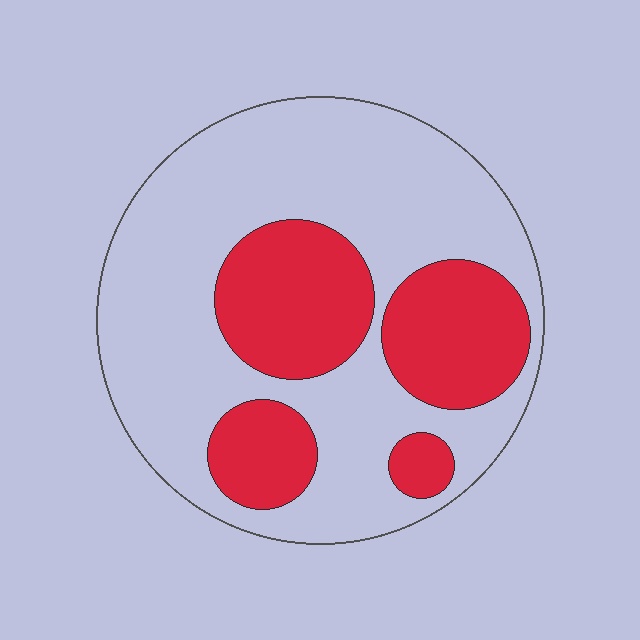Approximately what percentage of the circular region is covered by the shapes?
Approximately 30%.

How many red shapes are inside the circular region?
4.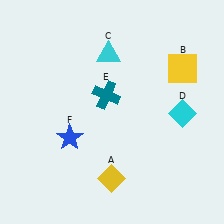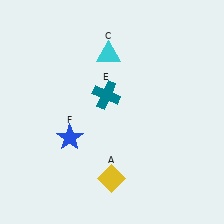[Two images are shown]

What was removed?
The cyan diamond (D), the yellow square (B) were removed in Image 2.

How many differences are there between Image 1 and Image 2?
There are 2 differences between the two images.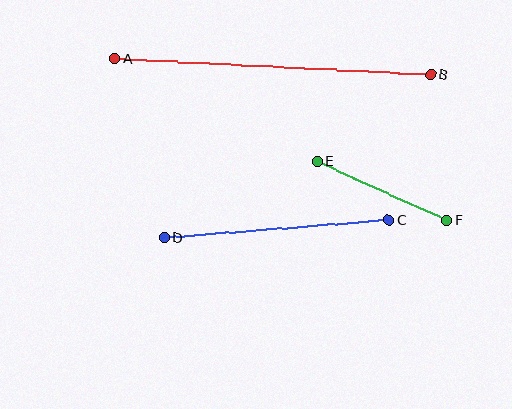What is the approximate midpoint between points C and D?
The midpoint is at approximately (277, 229) pixels.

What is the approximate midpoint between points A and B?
The midpoint is at approximately (273, 66) pixels.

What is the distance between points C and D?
The distance is approximately 225 pixels.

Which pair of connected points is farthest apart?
Points A and B are farthest apart.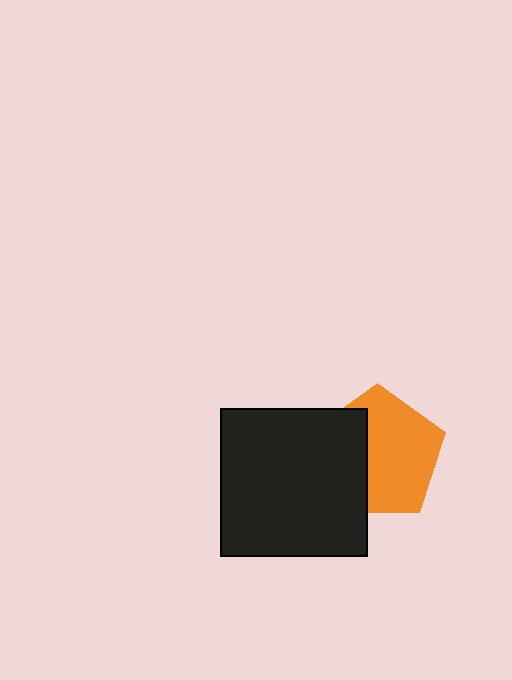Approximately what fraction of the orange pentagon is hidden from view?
Roughly 38% of the orange pentagon is hidden behind the black square.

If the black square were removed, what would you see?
You would see the complete orange pentagon.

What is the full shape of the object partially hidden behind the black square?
The partially hidden object is an orange pentagon.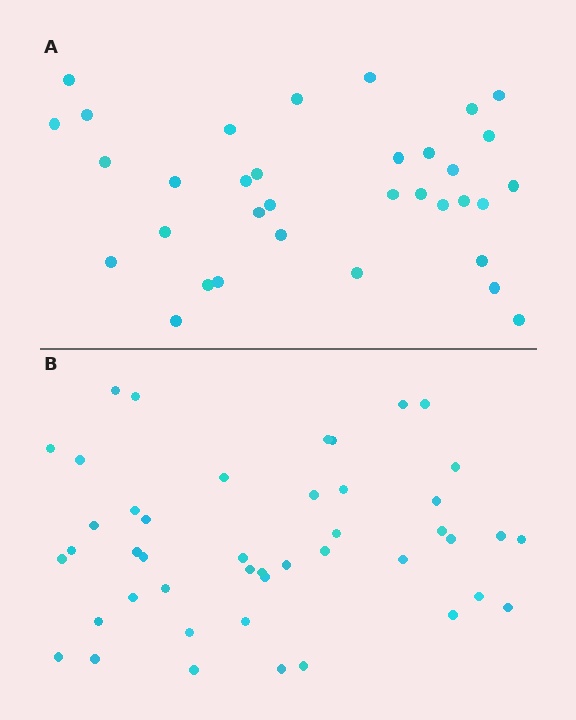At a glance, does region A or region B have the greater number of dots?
Region B (the bottom region) has more dots.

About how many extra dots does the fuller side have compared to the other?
Region B has roughly 12 or so more dots than region A.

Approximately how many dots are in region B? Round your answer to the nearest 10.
About 40 dots. (The exact count is 45, which rounds to 40.)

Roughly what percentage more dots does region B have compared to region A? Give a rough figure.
About 30% more.